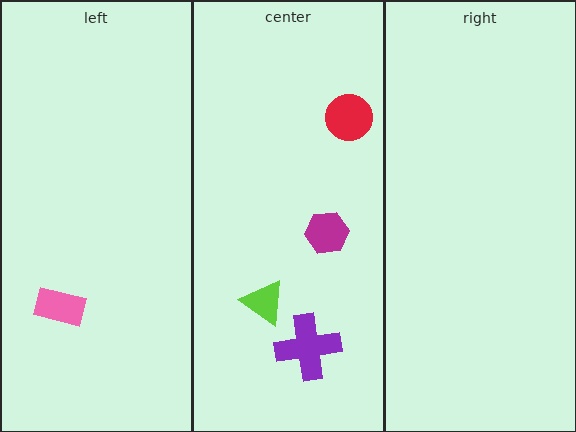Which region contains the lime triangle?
The center region.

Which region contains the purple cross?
The center region.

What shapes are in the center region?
The purple cross, the red circle, the magenta hexagon, the lime triangle.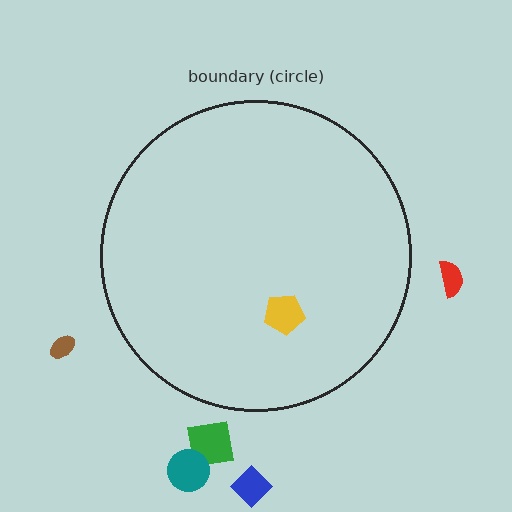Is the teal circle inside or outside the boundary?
Outside.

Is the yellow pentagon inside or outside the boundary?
Inside.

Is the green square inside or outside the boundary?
Outside.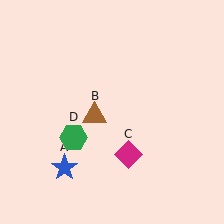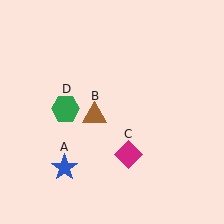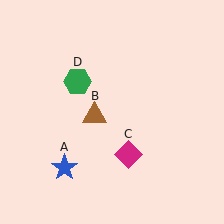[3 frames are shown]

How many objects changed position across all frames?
1 object changed position: green hexagon (object D).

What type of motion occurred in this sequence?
The green hexagon (object D) rotated clockwise around the center of the scene.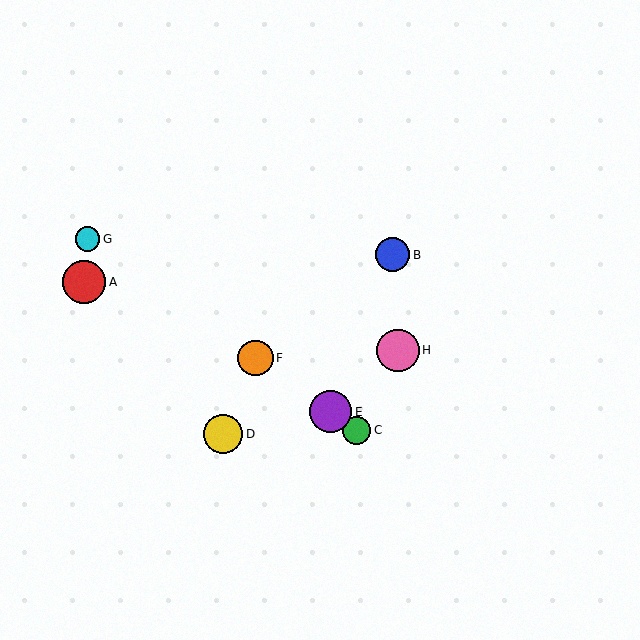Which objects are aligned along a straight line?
Objects C, E, F, G are aligned along a straight line.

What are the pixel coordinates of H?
Object H is at (398, 350).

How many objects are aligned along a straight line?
4 objects (C, E, F, G) are aligned along a straight line.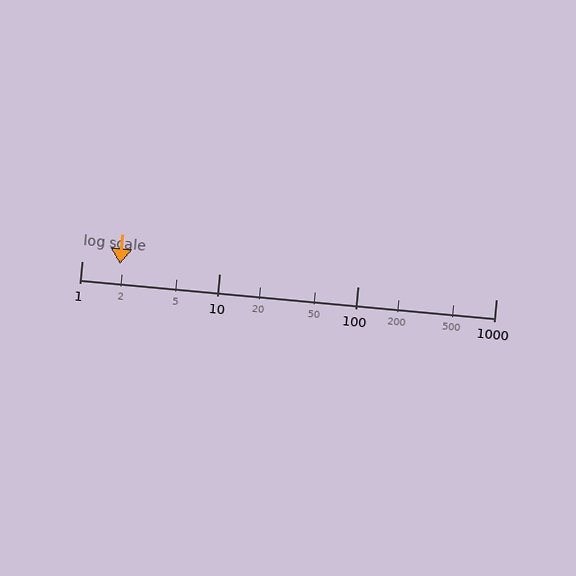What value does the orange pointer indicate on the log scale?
The pointer indicates approximately 1.9.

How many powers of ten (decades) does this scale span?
The scale spans 3 decades, from 1 to 1000.